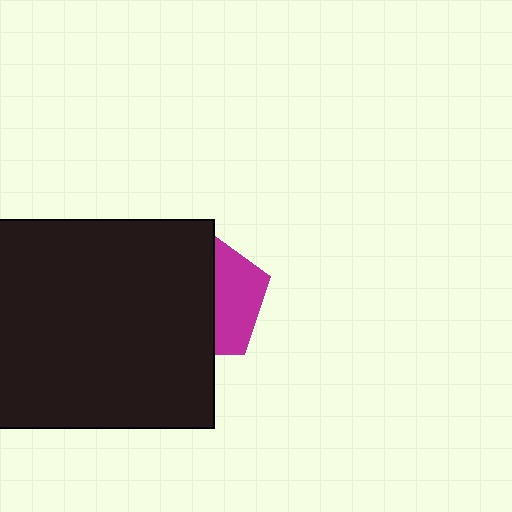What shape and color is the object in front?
The object in front is a black rectangle.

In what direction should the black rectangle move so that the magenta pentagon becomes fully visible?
The black rectangle should move left. That is the shortest direction to clear the overlap and leave the magenta pentagon fully visible.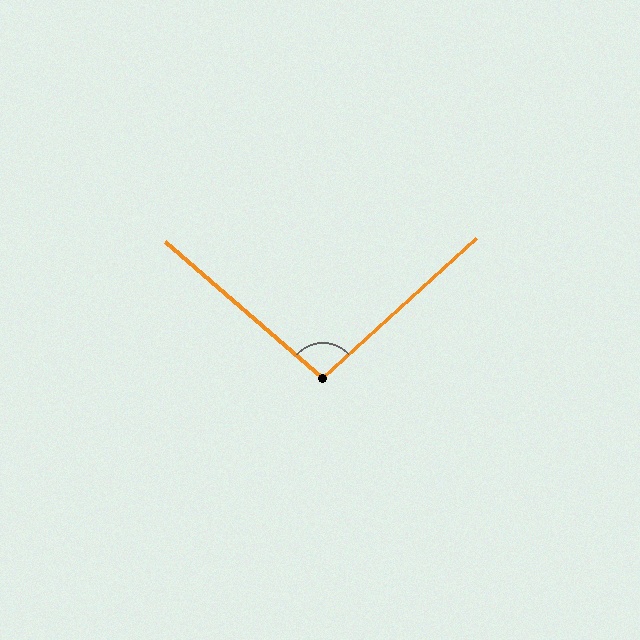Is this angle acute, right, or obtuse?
It is obtuse.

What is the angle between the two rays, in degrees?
Approximately 97 degrees.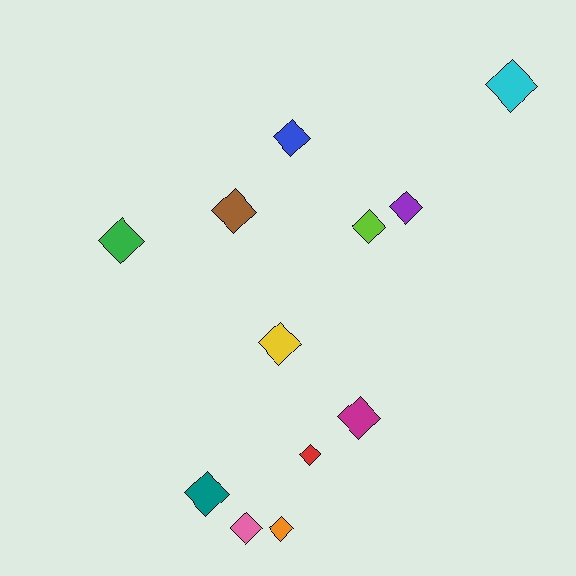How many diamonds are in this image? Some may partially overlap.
There are 12 diamonds.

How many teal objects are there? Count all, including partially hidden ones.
There is 1 teal object.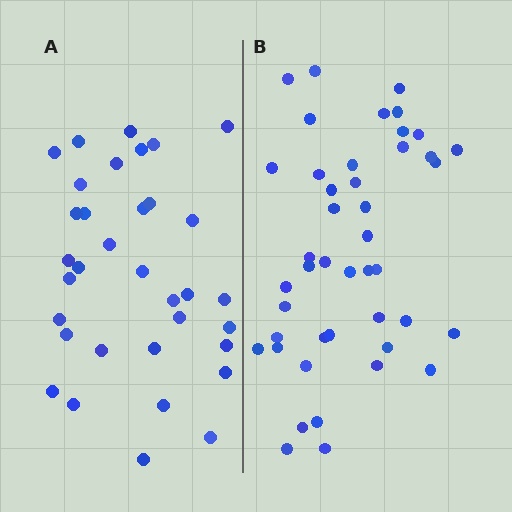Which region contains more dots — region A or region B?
Region B (the right region) has more dots.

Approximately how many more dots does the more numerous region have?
Region B has roughly 10 or so more dots than region A.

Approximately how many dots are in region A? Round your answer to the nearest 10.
About 30 dots. (The exact count is 34, which rounds to 30.)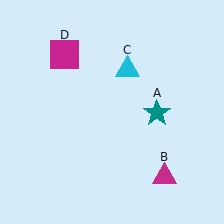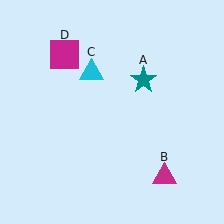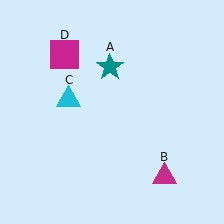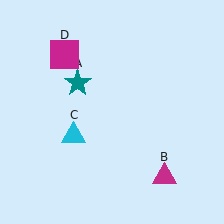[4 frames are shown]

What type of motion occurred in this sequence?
The teal star (object A), cyan triangle (object C) rotated counterclockwise around the center of the scene.